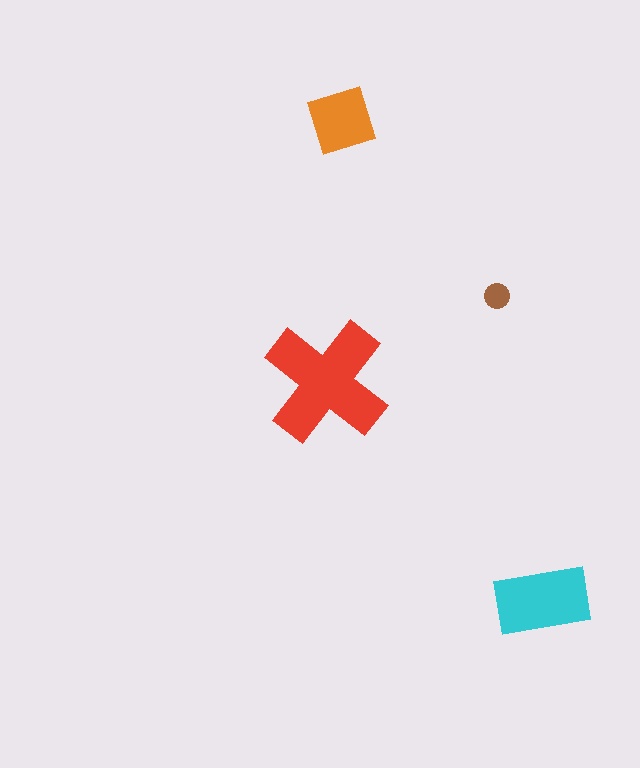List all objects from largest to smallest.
The red cross, the cyan rectangle, the orange diamond, the brown circle.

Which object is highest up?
The orange diamond is topmost.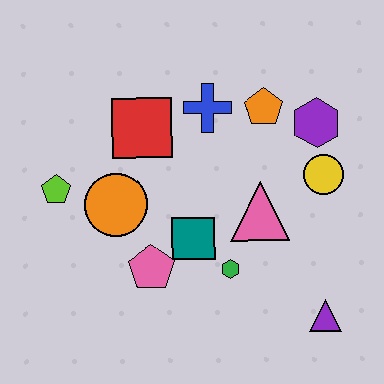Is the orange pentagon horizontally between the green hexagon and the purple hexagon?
Yes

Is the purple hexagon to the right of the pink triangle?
Yes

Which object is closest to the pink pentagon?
The teal square is closest to the pink pentagon.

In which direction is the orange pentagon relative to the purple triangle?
The orange pentagon is above the purple triangle.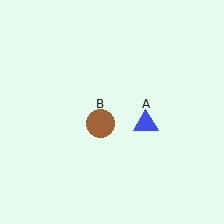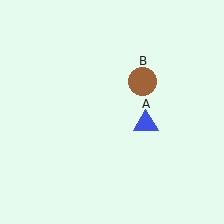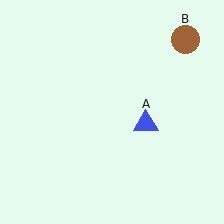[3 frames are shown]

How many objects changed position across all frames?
1 object changed position: brown circle (object B).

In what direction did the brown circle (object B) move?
The brown circle (object B) moved up and to the right.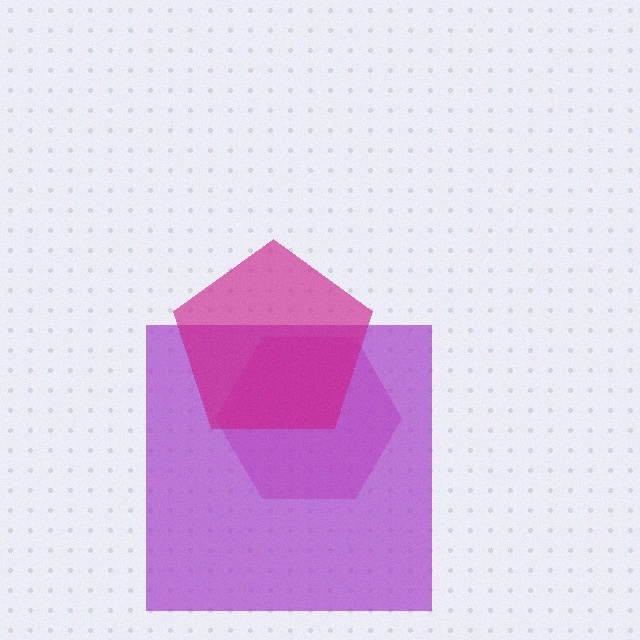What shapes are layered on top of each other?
The layered shapes are: a pink hexagon, a purple square, a magenta pentagon.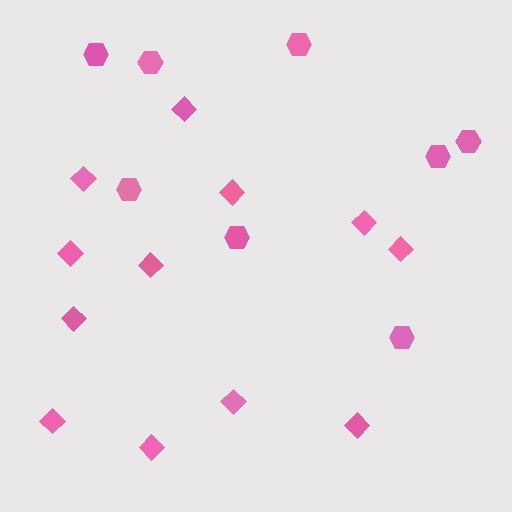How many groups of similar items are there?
There are 2 groups: one group of diamonds (12) and one group of hexagons (8).